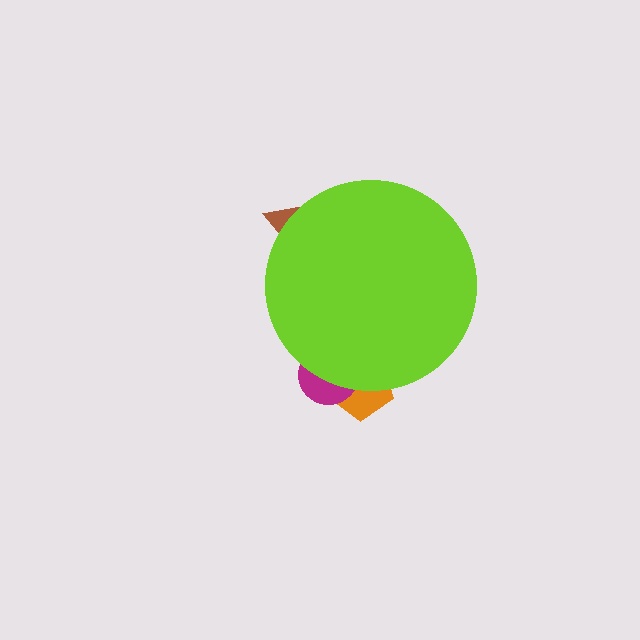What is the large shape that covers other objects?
A lime circle.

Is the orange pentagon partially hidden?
Yes, the orange pentagon is partially hidden behind the lime circle.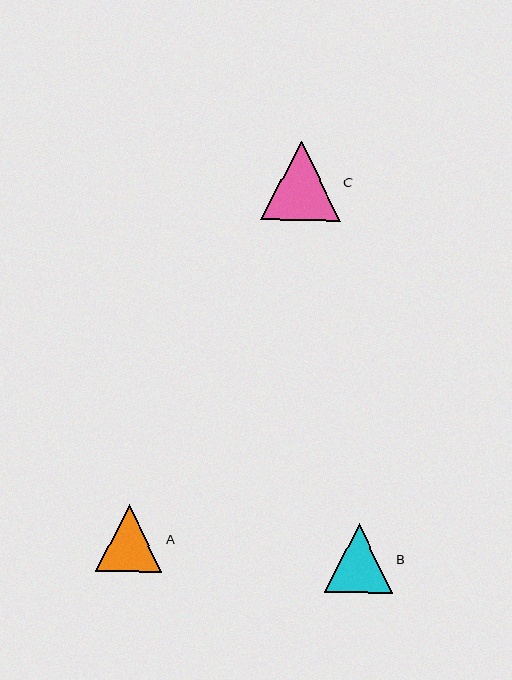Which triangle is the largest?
Triangle C is the largest with a size of approximately 79 pixels.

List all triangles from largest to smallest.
From largest to smallest: C, B, A.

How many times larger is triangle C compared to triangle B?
Triangle C is approximately 1.2 times the size of triangle B.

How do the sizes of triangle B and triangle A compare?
Triangle B and triangle A are approximately the same size.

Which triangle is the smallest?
Triangle A is the smallest with a size of approximately 67 pixels.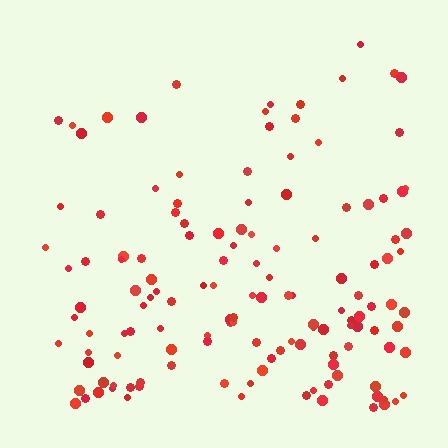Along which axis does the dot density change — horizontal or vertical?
Vertical.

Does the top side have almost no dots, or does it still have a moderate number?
Still a moderate number, just noticeably fewer than the bottom.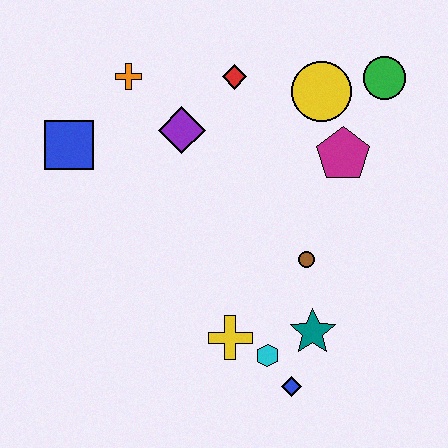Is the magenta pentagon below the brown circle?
No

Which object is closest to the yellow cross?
The cyan hexagon is closest to the yellow cross.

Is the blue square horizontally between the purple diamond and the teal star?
No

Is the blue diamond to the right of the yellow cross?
Yes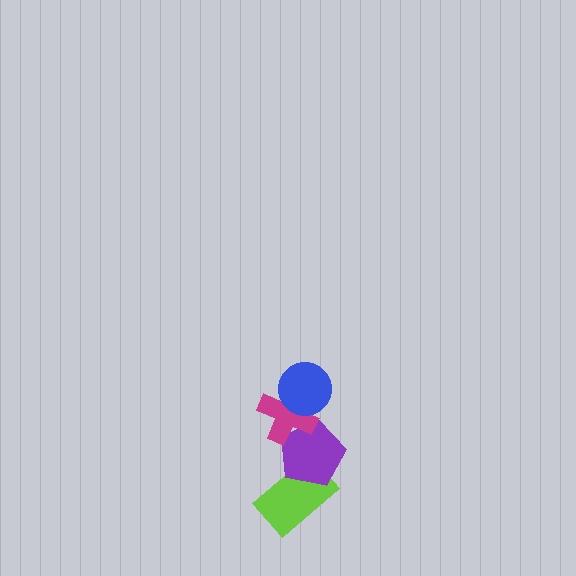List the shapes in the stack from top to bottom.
From top to bottom: the blue circle, the magenta cross, the purple pentagon, the lime rectangle.